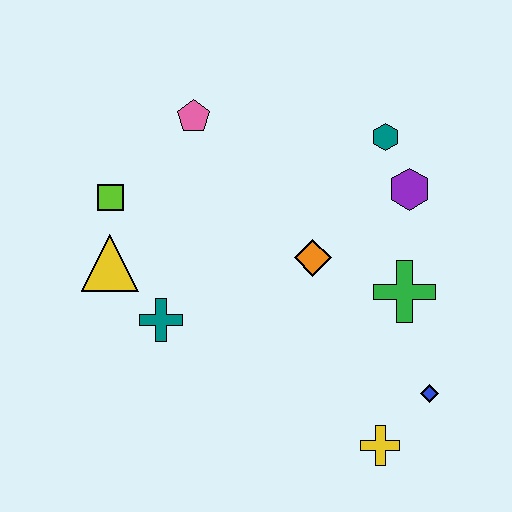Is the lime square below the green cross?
No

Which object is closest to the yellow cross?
The blue diamond is closest to the yellow cross.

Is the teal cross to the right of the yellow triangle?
Yes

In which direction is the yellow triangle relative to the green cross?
The yellow triangle is to the left of the green cross.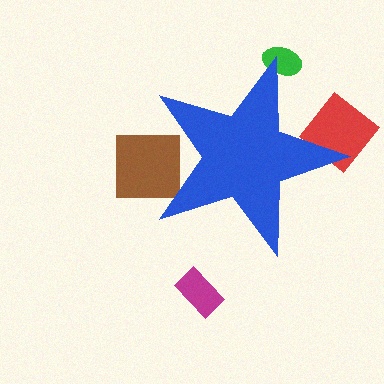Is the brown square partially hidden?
Yes, the brown square is partially hidden behind the blue star.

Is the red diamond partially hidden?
Yes, the red diamond is partially hidden behind the blue star.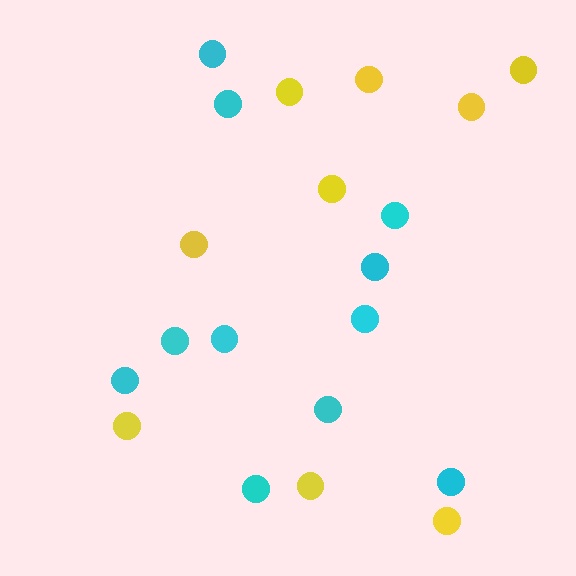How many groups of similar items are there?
There are 2 groups: one group of cyan circles (11) and one group of yellow circles (9).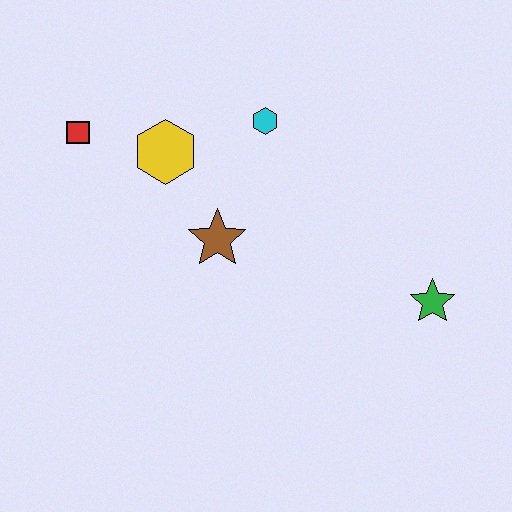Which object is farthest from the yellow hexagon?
The green star is farthest from the yellow hexagon.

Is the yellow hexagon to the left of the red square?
No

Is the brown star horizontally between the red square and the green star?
Yes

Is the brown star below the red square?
Yes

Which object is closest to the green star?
The brown star is closest to the green star.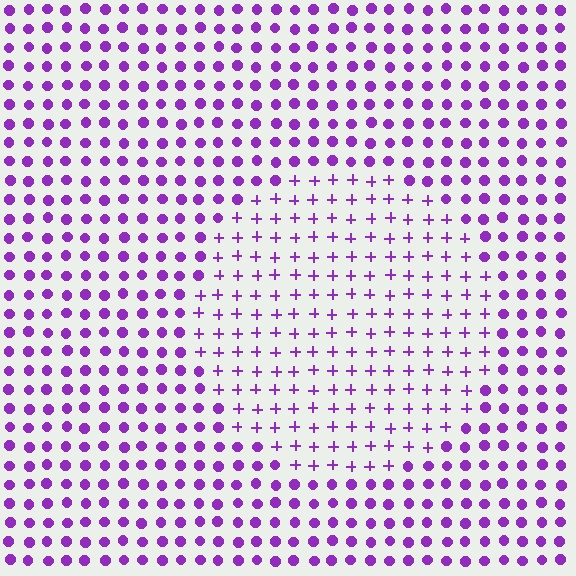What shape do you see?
I see a circle.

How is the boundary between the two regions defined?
The boundary is defined by a change in element shape: plus signs inside vs. circles outside. All elements share the same color and spacing.